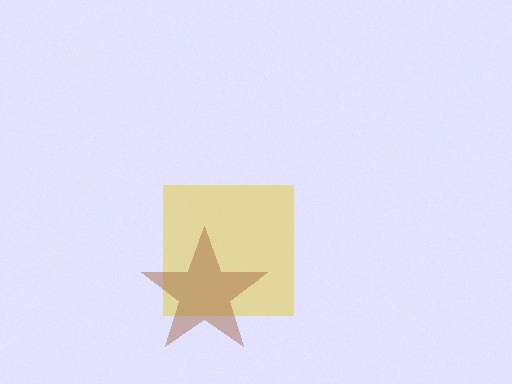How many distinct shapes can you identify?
There are 2 distinct shapes: a yellow square, a brown star.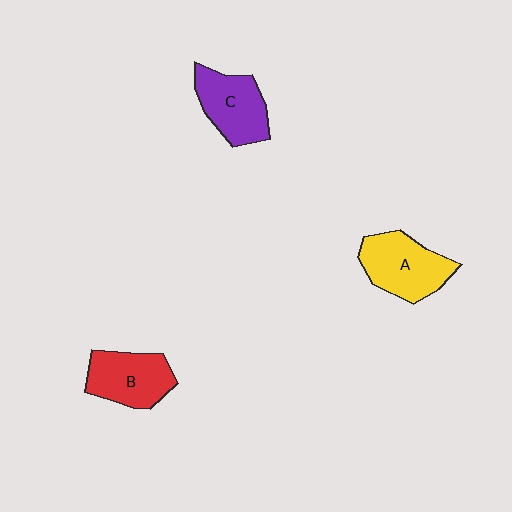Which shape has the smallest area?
Shape B (red).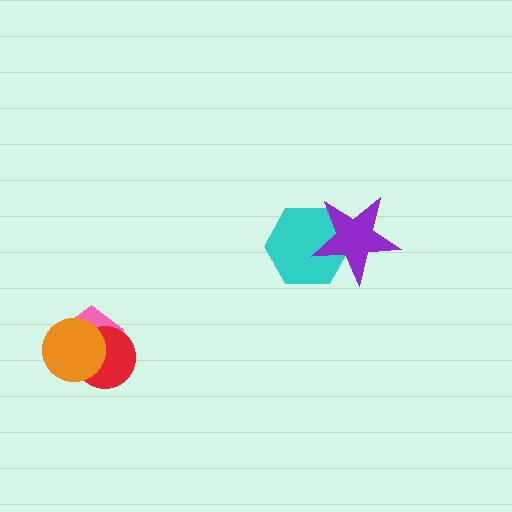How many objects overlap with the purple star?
1 object overlaps with the purple star.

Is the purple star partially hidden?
No, no other shape covers it.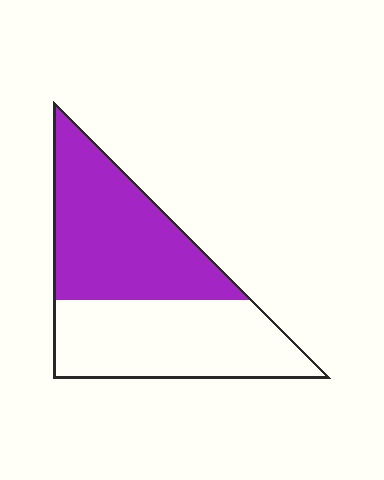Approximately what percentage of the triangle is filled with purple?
Approximately 50%.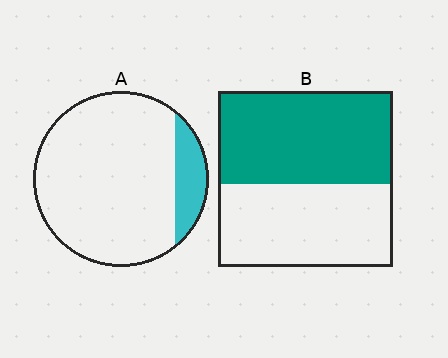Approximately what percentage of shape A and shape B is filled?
A is approximately 15% and B is approximately 55%.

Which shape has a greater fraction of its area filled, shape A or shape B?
Shape B.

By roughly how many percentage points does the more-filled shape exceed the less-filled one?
By roughly 40 percentage points (B over A).